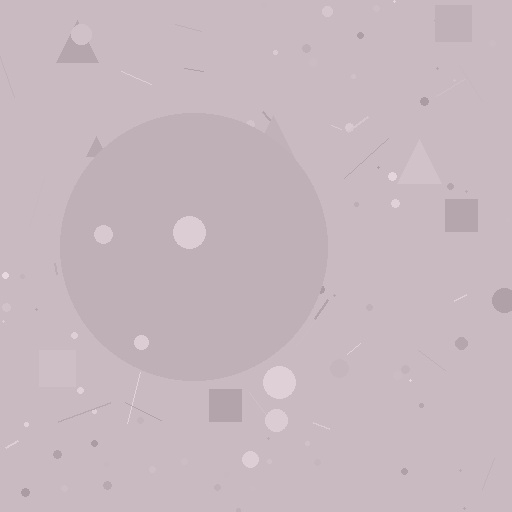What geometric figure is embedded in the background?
A circle is embedded in the background.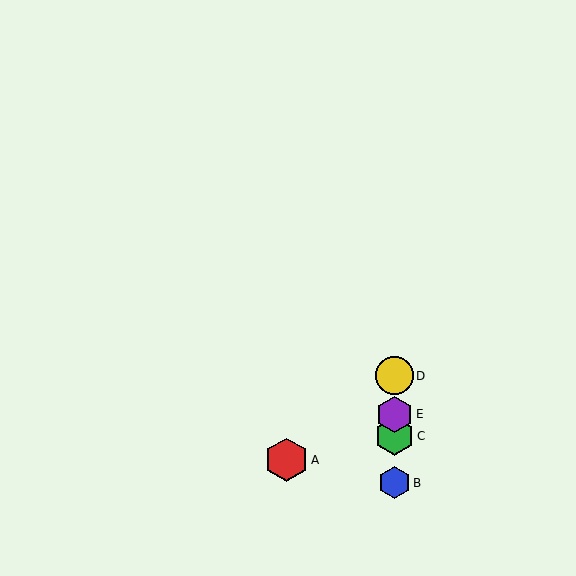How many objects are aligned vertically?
4 objects (B, C, D, E) are aligned vertically.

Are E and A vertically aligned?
No, E is at x≈394 and A is at x≈286.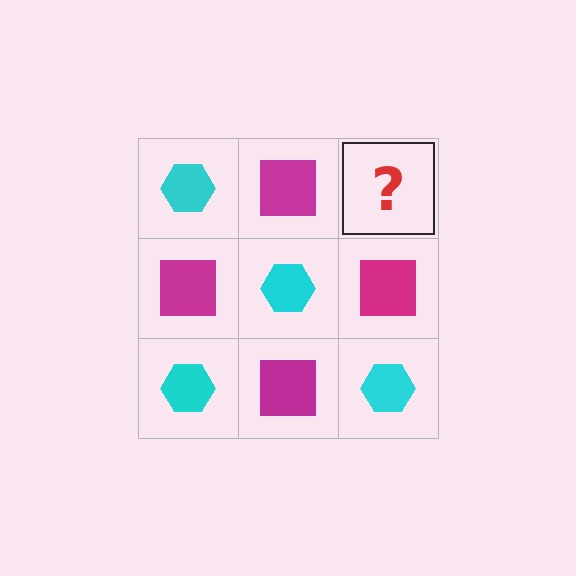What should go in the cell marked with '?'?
The missing cell should contain a cyan hexagon.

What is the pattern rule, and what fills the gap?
The rule is that it alternates cyan hexagon and magenta square in a checkerboard pattern. The gap should be filled with a cyan hexagon.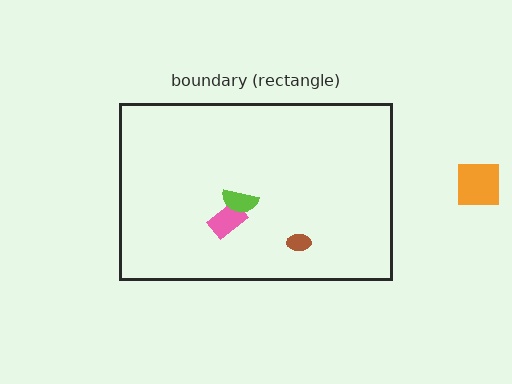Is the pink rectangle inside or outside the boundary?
Inside.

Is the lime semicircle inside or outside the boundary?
Inside.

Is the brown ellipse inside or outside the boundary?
Inside.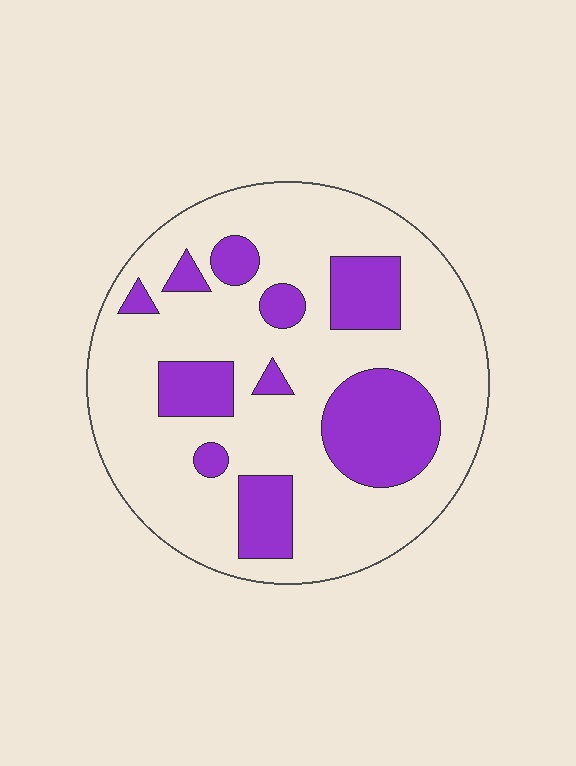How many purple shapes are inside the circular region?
10.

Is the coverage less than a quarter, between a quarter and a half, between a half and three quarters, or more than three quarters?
Between a quarter and a half.